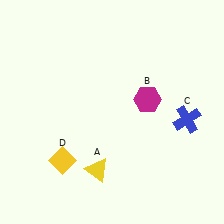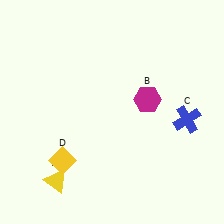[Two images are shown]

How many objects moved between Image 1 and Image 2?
1 object moved between the two images.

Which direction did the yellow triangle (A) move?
The yellow triangle (A) moved left.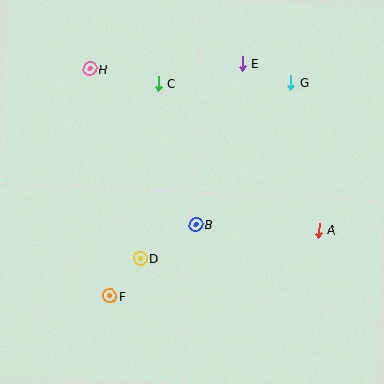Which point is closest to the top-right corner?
Point G is closest to the top-right corner.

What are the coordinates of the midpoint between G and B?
The midpoint between G and B is at (243, 154).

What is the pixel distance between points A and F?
The distance between A and F is 219 pixels.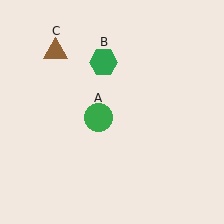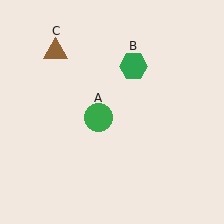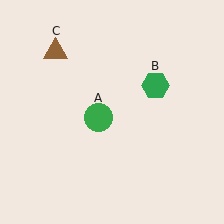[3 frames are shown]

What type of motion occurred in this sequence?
The green hexagon (object B) rotated clockwise around the center of the scene.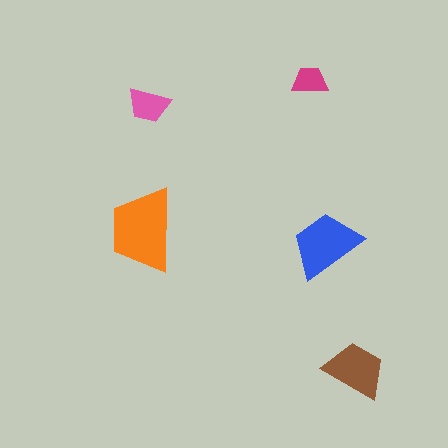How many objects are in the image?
There are 5 objects in the image.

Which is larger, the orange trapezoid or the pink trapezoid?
The orange one.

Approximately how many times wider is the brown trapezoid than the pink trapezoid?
About 1.5 times wider.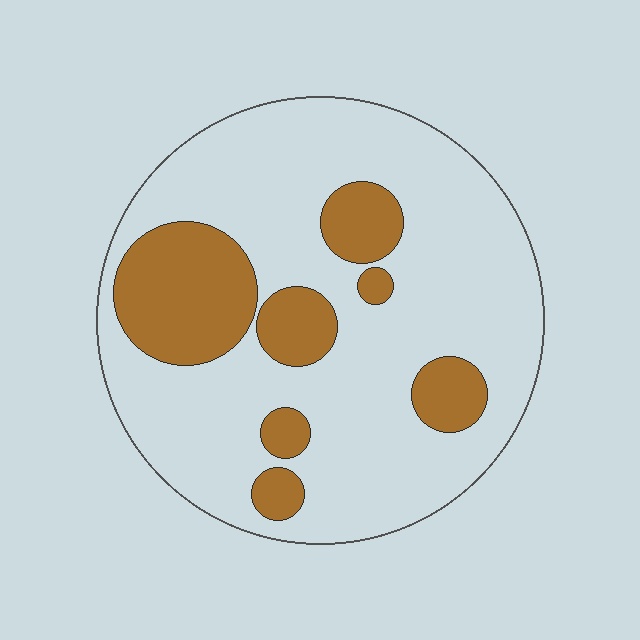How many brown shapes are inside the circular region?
7.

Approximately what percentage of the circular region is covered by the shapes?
Approximately 25%.